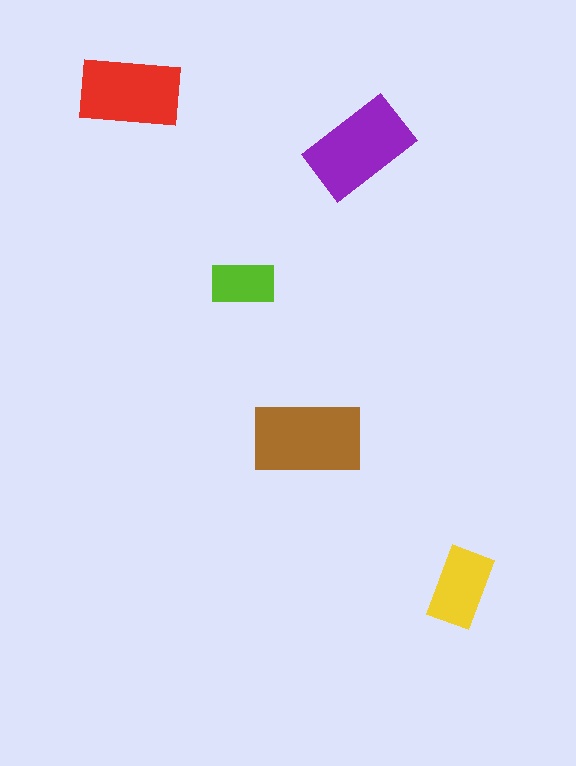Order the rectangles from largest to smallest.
the brown one, the purple one, the red one, the yellow one, the lime one.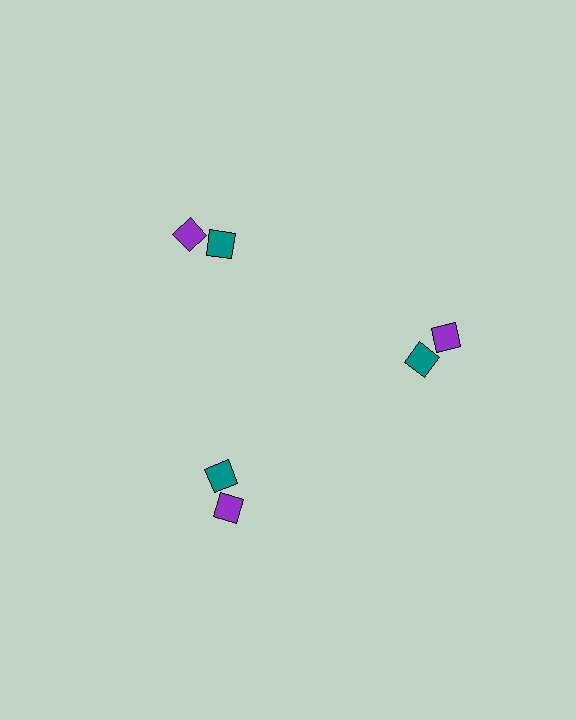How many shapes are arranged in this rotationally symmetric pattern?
There are 6 shapes, arranged in 3 groups of 2.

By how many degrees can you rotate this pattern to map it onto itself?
The pattern maps onto itself every 120 degrees of rotation.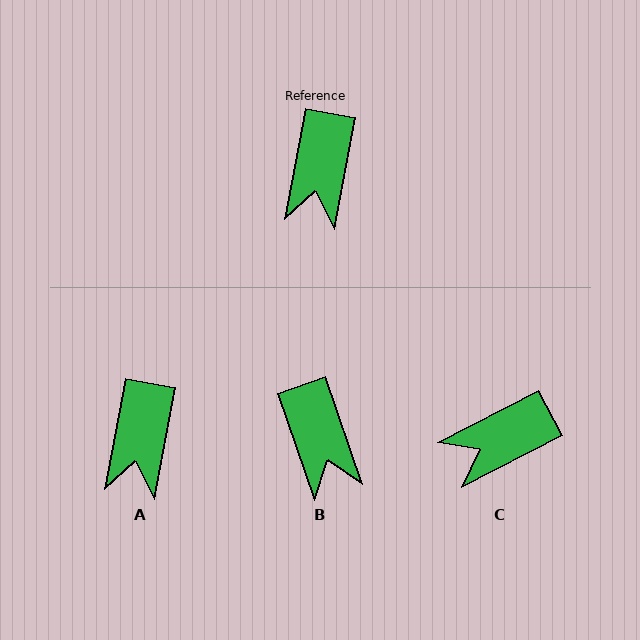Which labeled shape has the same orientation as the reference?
A.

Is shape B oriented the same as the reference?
No, it is off by about 30 degrees.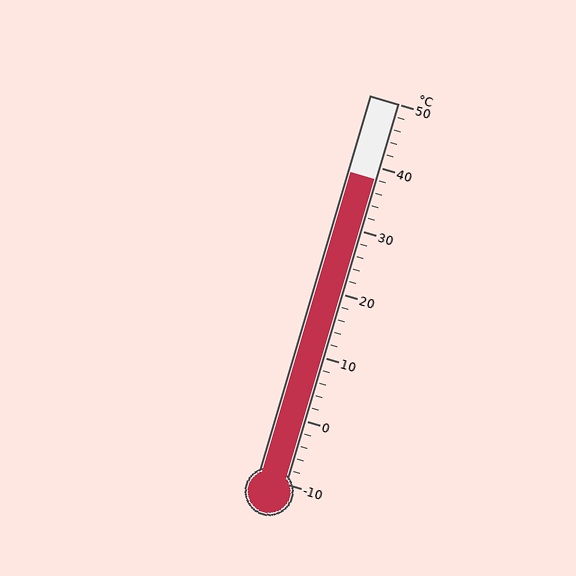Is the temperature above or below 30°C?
The temperature is above 30°C.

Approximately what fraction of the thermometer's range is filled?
The thermometer is filled to approximately 80% of its range.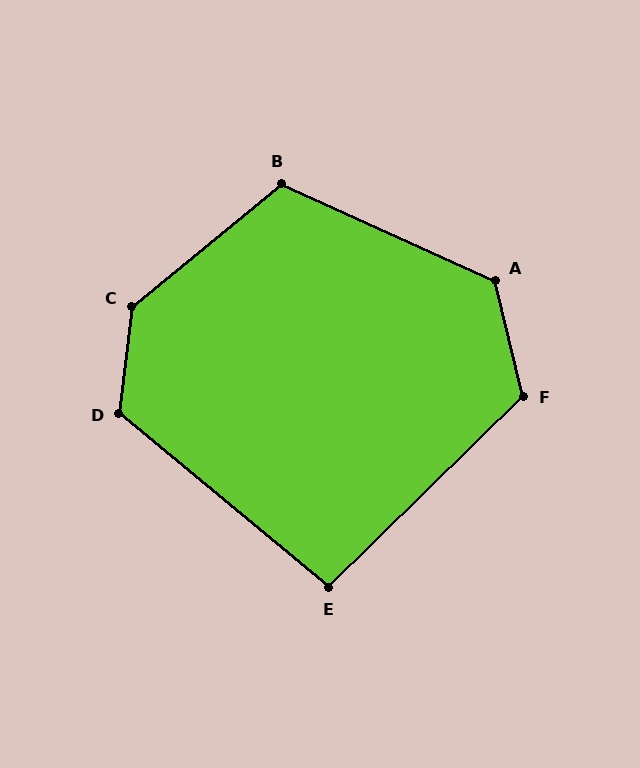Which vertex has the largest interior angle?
C, at approximately 136 degrees.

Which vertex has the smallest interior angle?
E, at approximately 96 degrees.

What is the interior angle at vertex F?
Approximately 121 degrees (obtuse).